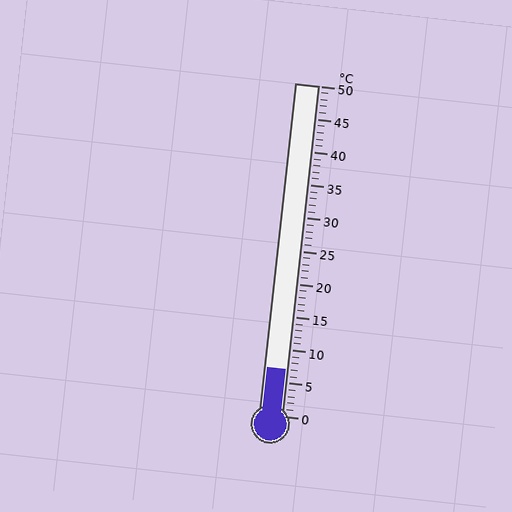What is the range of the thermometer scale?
The thermometer scale ranges from 0°C to 50°C.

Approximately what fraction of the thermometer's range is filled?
The thermometer is filled to approximately 15% of its range.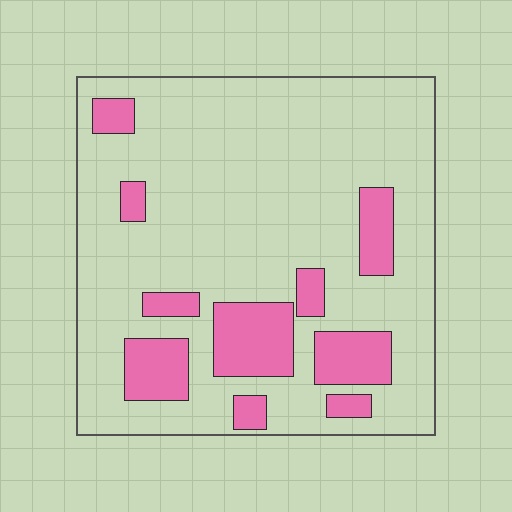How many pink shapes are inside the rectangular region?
10.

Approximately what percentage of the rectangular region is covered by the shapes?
Approximately 20%.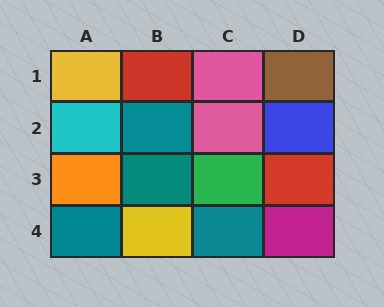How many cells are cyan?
1 cell is cyan.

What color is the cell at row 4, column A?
Teal.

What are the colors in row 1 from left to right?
Yellow, red, pink, brown.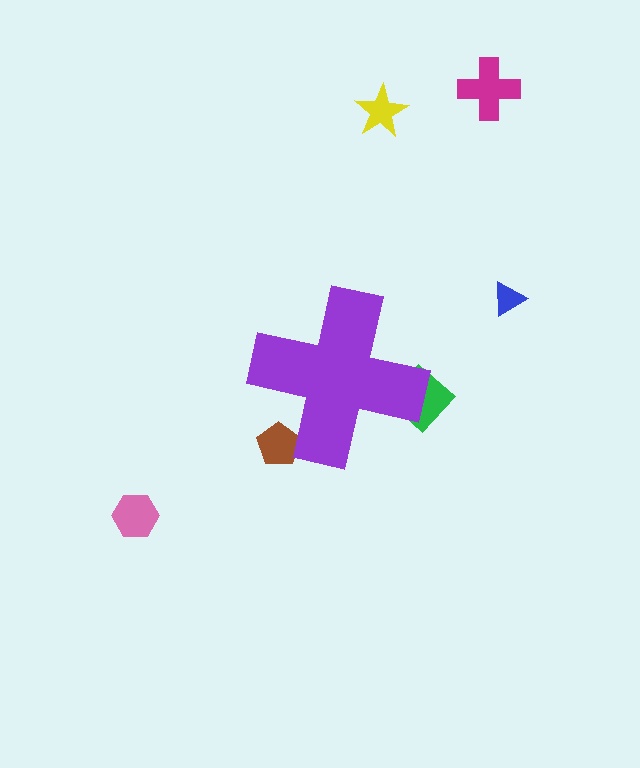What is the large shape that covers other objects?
A purple cross.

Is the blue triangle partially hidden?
No, the blue triangle is fully visible.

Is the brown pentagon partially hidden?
Yes, the brown pentagon is partially hidden behind the purple cross.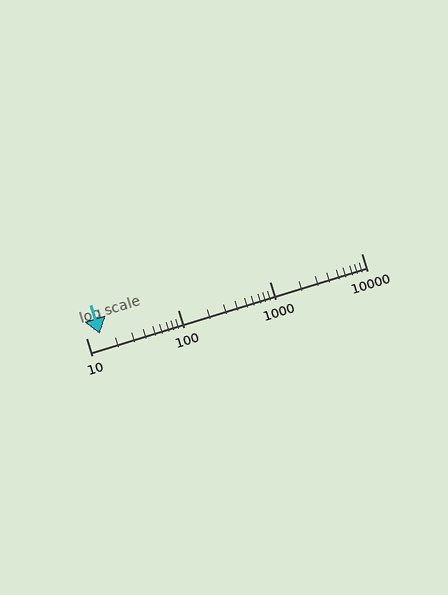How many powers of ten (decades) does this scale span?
The scale spans 3 decades, from 10 to 10000.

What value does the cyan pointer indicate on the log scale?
The pointer indicates approximately 14.